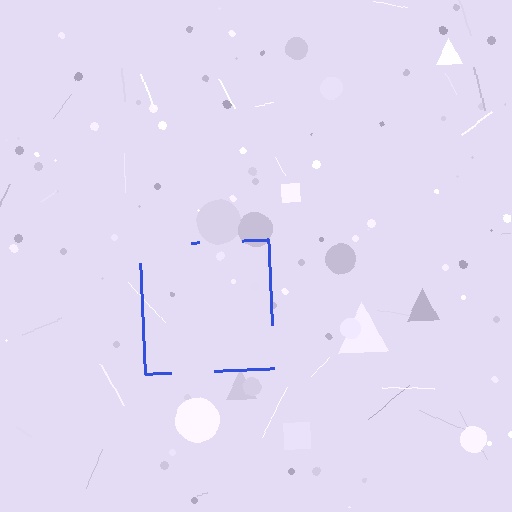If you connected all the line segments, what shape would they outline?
They would outline a square.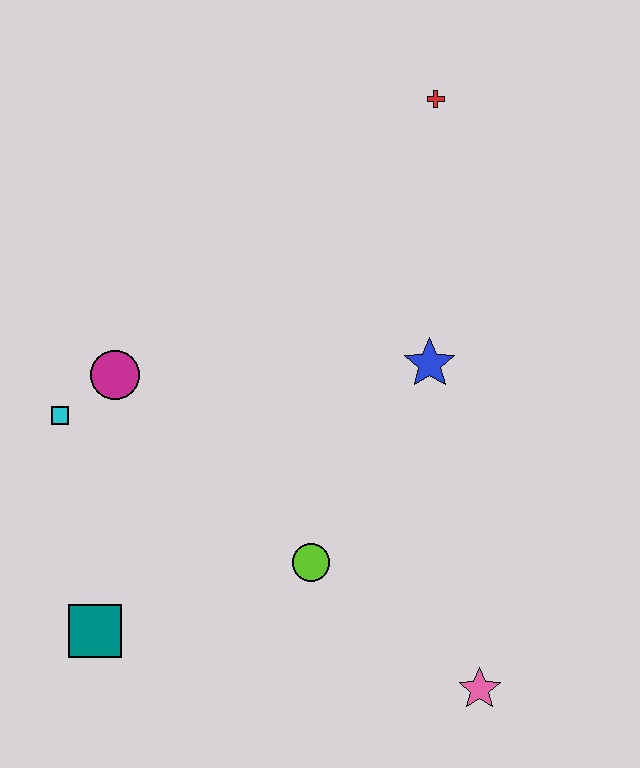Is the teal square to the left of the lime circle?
Yes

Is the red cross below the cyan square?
No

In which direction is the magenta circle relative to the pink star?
The magenta circle is to the left of the pink star.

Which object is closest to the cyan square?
The magenta circle is closest to the cyan square.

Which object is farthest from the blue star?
The teal square is farthest from the blue star.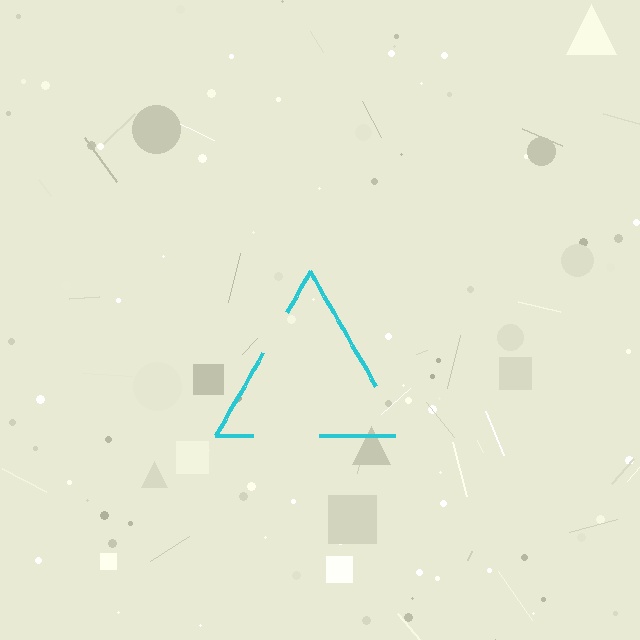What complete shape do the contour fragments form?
The contour fragments form a triangle.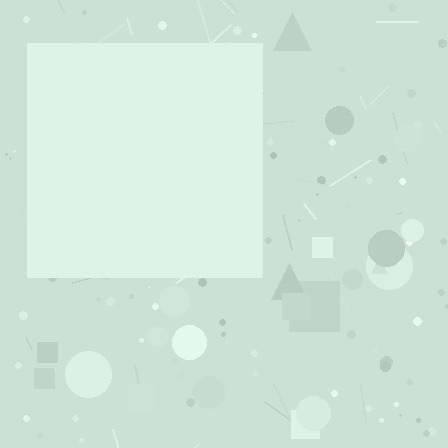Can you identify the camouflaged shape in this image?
The camouflaged shape is a square.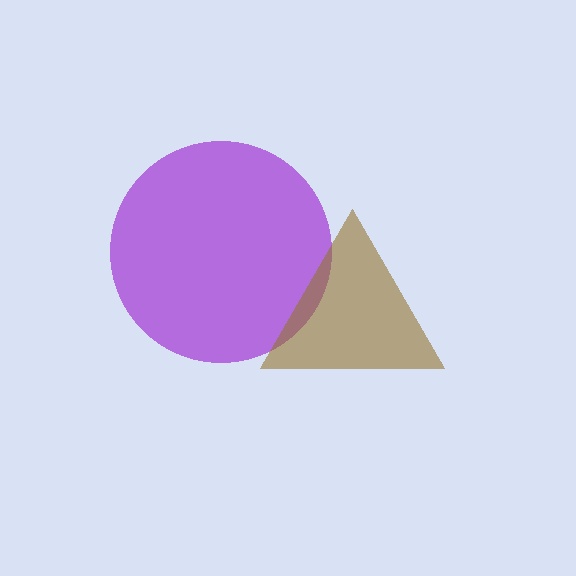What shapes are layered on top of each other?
The layered shapes are: a purple circle, a brown triangle.